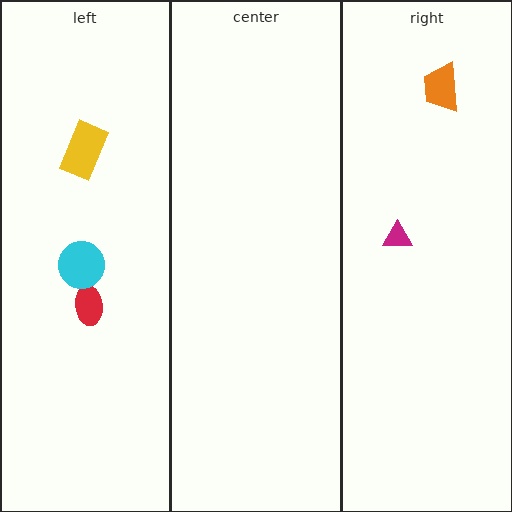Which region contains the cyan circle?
The left region.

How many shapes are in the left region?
3.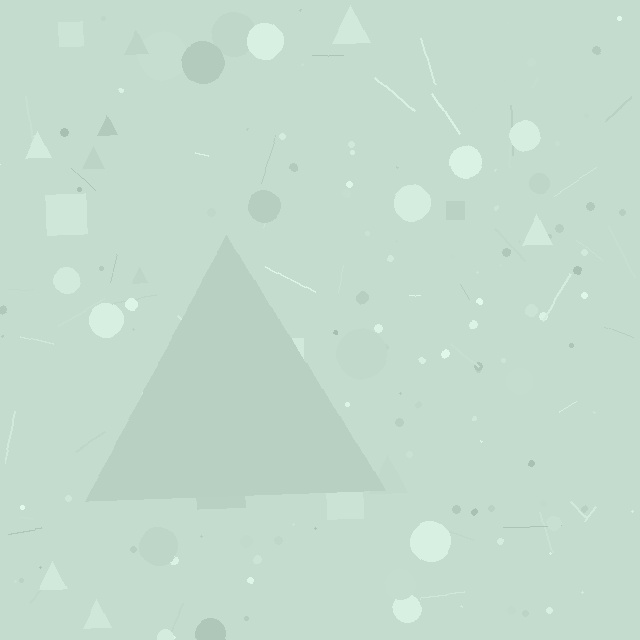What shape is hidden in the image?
A triangle is hidden in the image.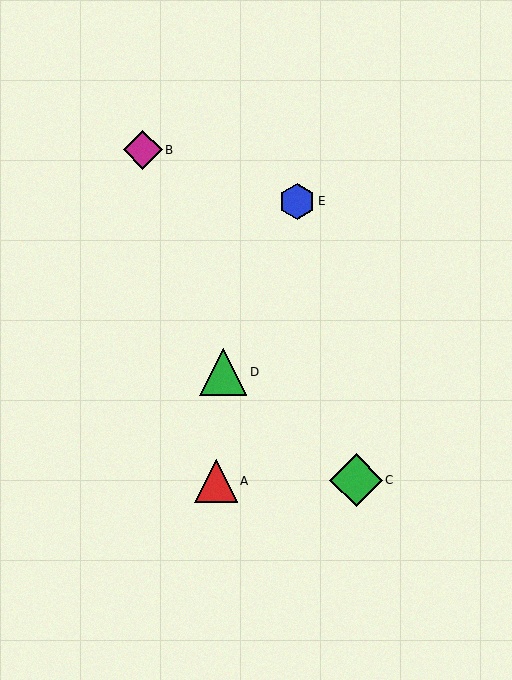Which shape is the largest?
The green diamond (labeled C) is the largest.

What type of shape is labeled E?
Shape E is a blue hexagon.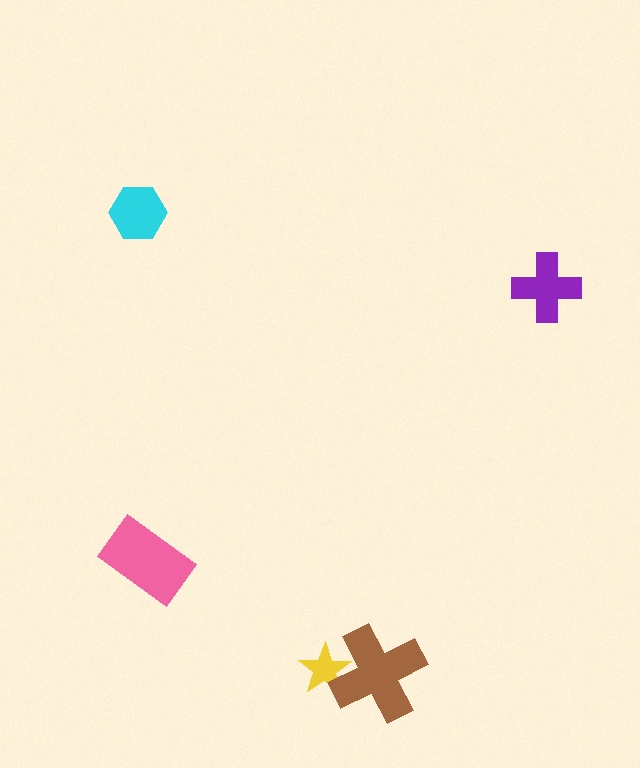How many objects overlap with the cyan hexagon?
0 objects overlap with the cyan hexagon.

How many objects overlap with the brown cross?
1 object overlaps with the brown cross.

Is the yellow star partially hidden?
Yes, it is partially covered by another shape.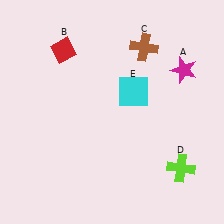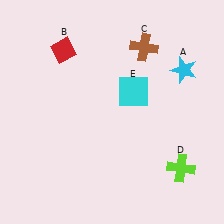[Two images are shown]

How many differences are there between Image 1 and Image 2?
There is 1 difference between the two images.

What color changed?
The star (A) changed from magenta in Image 1 to cyan in Image 2.